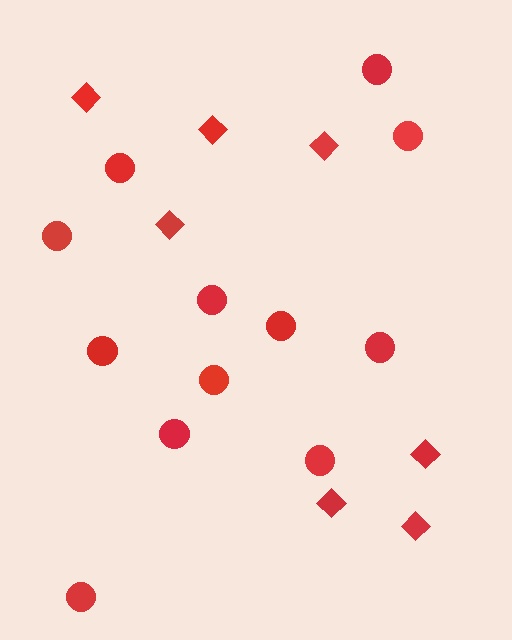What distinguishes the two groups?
There are 2 groups: one group of diamonds (7) and one group of circles (12).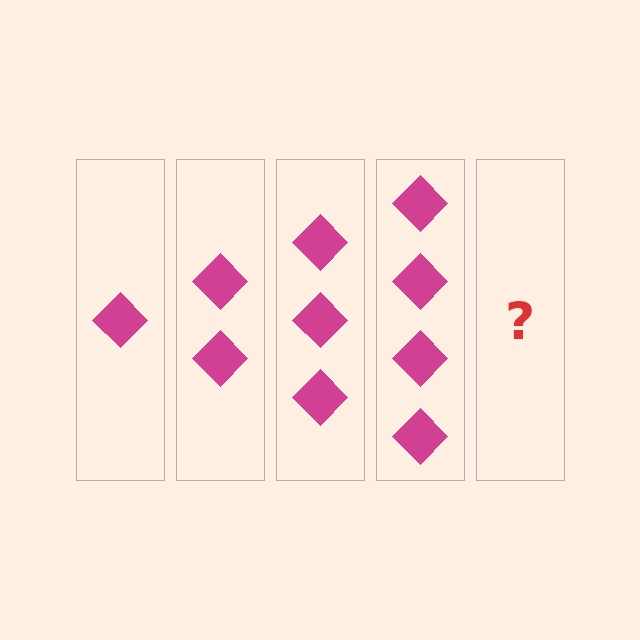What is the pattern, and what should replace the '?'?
The pattern is that each step adds one more diamond. The '?' should be 5 diamonds.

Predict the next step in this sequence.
The next step is 5 diamonds.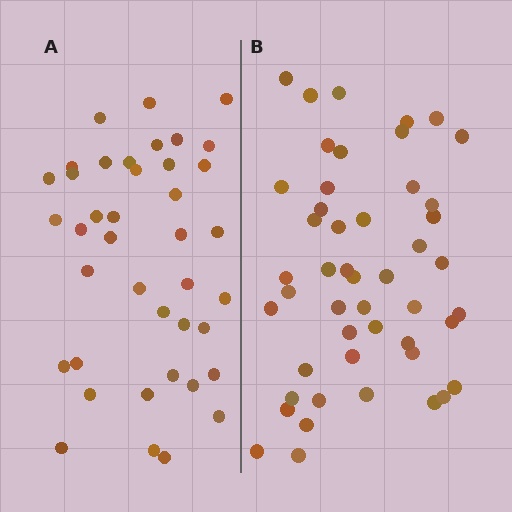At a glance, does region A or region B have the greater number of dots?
Region B (the right region) has more dots.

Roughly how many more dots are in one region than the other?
Region B has roughly 8 or so more dots than region A.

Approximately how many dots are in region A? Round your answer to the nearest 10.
About 40 dots.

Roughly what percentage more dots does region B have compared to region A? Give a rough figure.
About 20% more.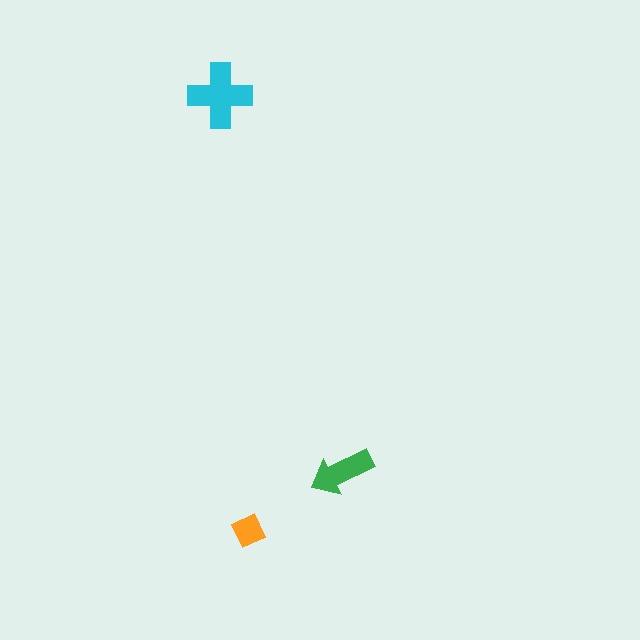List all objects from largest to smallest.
The cyan cross, the green arrow, the orange diamond.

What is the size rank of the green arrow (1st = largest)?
2nd.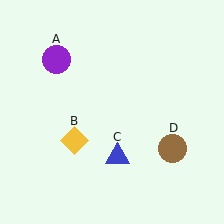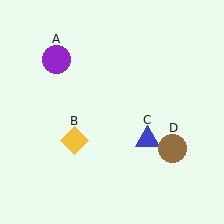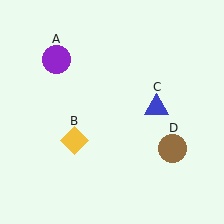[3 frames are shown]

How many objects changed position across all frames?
1 object changed position: blue triangle (object C).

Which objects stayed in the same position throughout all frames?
Purple circle (object A) and yellow diamond (object B) and brown circle (object D) remained stationary.